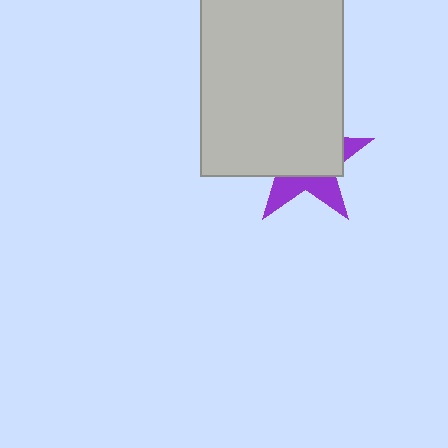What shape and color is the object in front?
The object in front is a light gray rectangle.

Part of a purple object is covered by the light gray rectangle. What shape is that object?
It is a star.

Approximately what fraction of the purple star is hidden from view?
Roughly 65% of the purple star is hidden behind the light gray rectangle.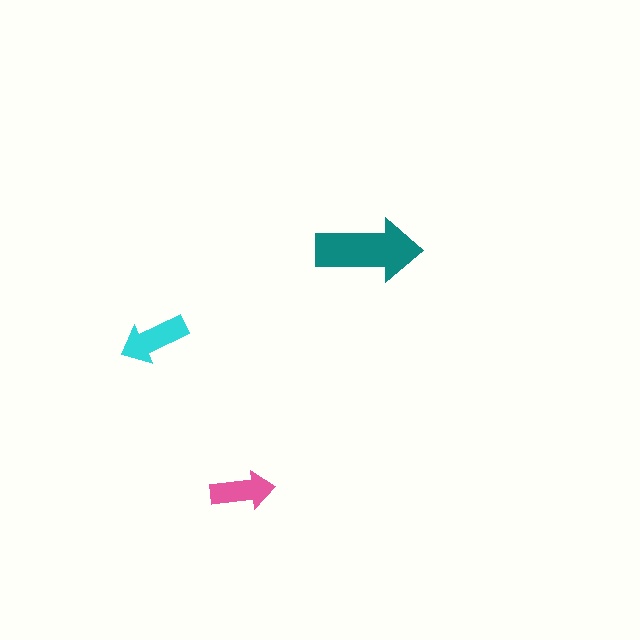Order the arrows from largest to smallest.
the teal one, the cyan one, the pink one.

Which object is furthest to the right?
The teal arrow is rightmost.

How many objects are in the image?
There are 3 objects in the image.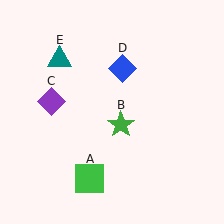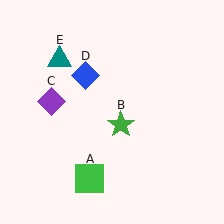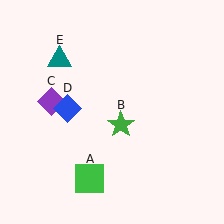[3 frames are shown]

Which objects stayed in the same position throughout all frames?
Green square (object A) and green star (object B) and purple diamond (object C) and teal triangle (object E) remained stationary.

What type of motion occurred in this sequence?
The blue diamond (object D) rotated counterclockwise around the center of the scene.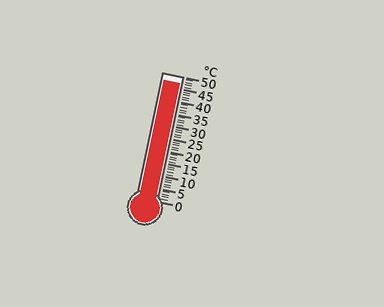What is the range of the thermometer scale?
The thermometer scale ranges from 0°C to 50°C.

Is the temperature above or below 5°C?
The temperature is above 5°C.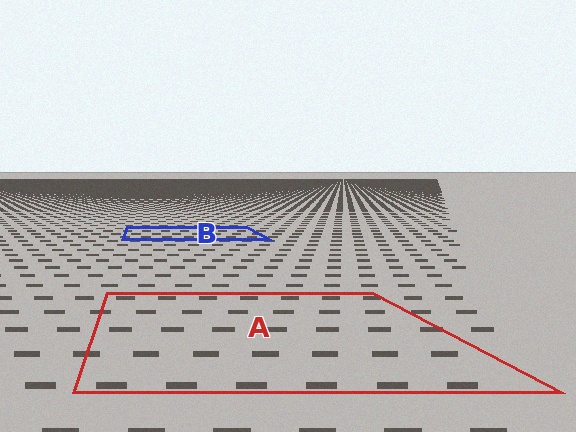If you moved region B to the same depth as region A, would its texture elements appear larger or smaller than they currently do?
They would appear larger. At a closer depth, the same texture elements are projected at a bigger on-screen size.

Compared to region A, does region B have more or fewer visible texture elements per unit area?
Region B has more texture elements per unit area — they are packed more densely because it is farther away.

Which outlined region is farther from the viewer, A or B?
Region B is farther from the viewer — the texture elements inside it appear smaller and more densely packed.